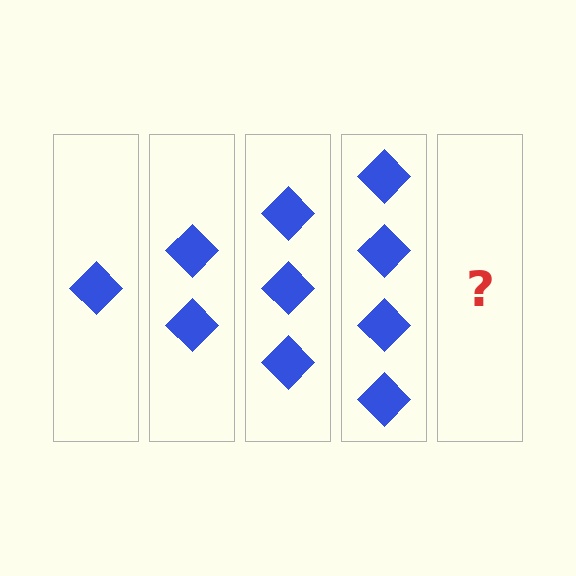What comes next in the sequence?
The next element should be 5 diamonds.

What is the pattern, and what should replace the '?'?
The pattern is that each step adds one more diamond. The '?' should be 5 diamonds.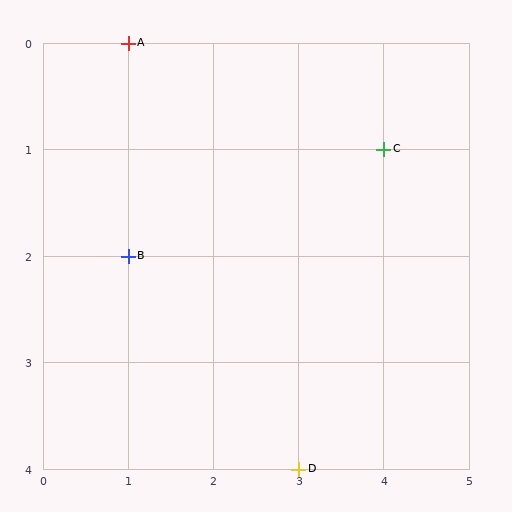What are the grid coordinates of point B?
Point B is at grid coordinates (1, 2).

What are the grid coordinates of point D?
Point D is at grid coordinates (3, 4).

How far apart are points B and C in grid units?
Points B and C are 3 columns and 1 row apart (about 3.2 grid units diagonally).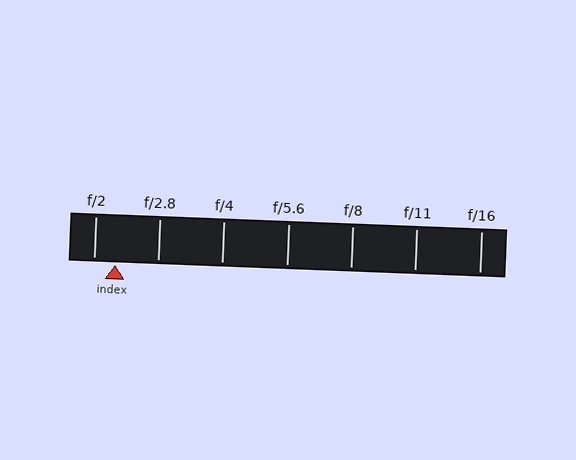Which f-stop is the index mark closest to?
The index mark is closest to f/2.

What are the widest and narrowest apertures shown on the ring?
The widest aperture shown is f/2 and the narrowest is f/16.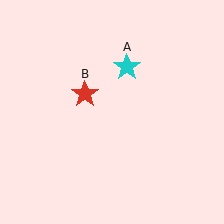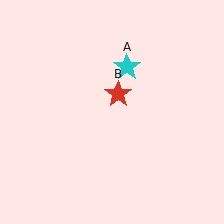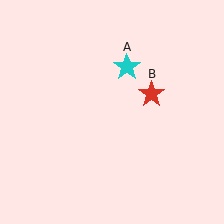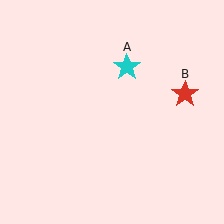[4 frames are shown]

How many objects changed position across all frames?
1 object changed position: red star (object B).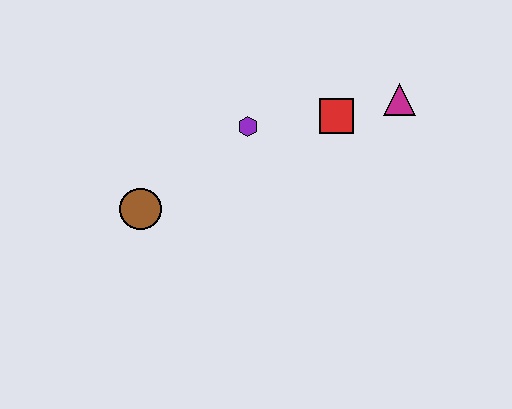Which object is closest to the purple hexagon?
The red square is closest to the purple hexagon.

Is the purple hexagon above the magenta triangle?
No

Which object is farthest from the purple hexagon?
The magenta triangle is farthest from the purple hexagon.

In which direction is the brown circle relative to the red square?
The brown circle is to the left of the red square.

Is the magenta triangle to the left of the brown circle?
No